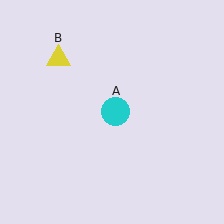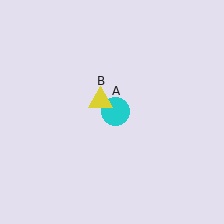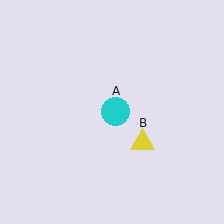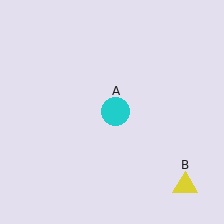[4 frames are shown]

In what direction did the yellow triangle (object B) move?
The yellow triangle (object B) moved down and to the right.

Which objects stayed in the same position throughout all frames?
Cyan circle (object A) remained stationary.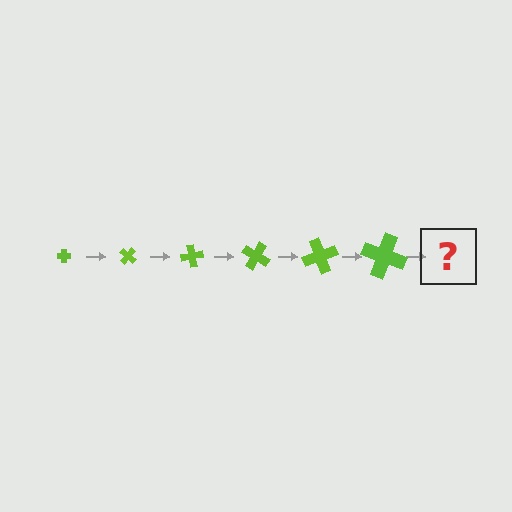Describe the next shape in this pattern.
It should be a cross, larger than the previous one and rotated 240 degrees from the start.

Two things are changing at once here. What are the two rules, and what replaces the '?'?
The two rules are that the cross grows larger each step and it rotates 40 degrees each step. The '?' should be a cross, larger than the previous one and rotated 240 degrees from the start.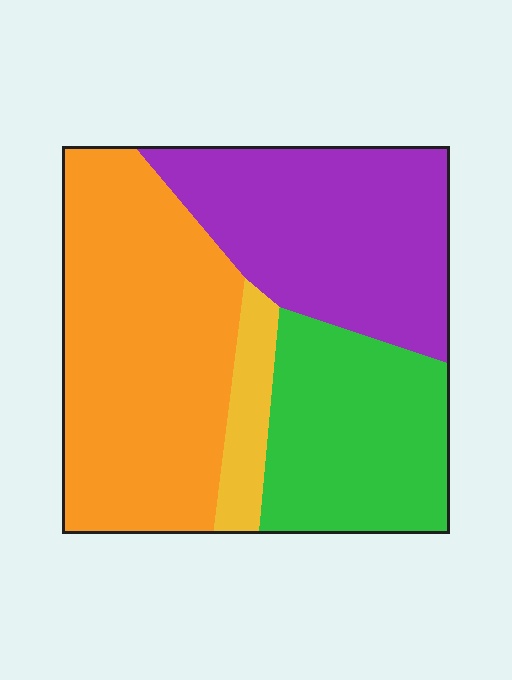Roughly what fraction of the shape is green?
Green takes up less than a quarter of the shape.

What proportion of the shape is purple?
Purple takes up about one third (1/3) of the shape.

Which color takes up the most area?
Orange, at roughly 40%.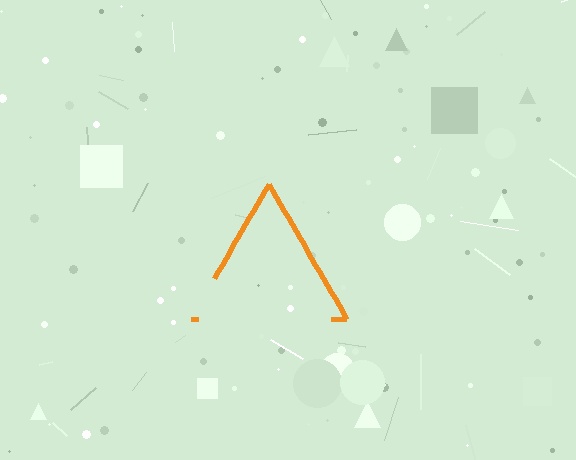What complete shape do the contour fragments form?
The contour fragments form a triangle.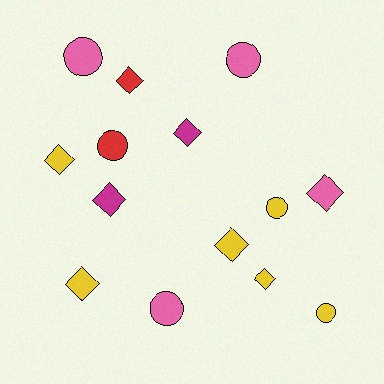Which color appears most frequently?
Yellow, with 6 objects.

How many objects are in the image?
There are 14 objects.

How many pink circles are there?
There are 3 pink circles.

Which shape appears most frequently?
Diamond, with 8 objects.